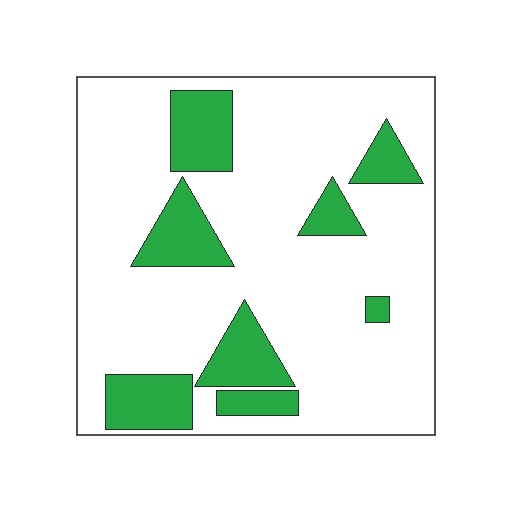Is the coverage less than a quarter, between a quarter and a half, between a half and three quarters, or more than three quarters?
Less than a quarter.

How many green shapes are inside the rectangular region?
8.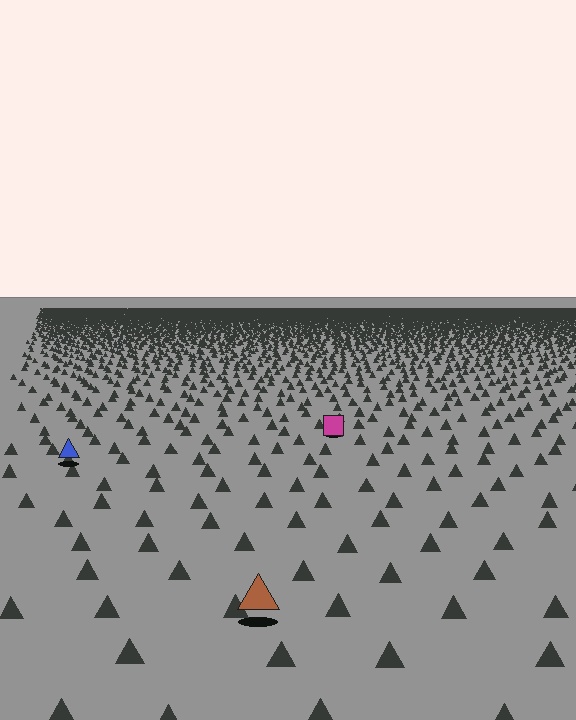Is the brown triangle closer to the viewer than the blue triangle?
Yes. The brown triangle is closer — you can tell from the texture gradient: the ground texture is coarser near it.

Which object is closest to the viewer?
The brown triangle is closest. The texture marks near it are larger and more spread out.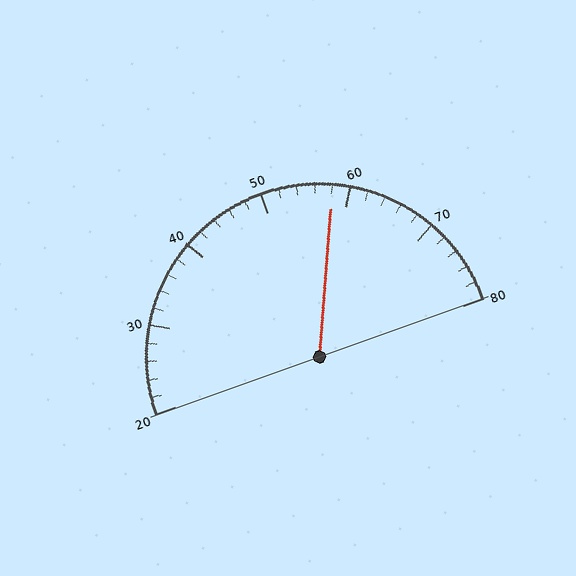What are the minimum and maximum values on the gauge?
The gauge ranges from 20 to 80.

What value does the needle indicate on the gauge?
The needle indicates approximately 58.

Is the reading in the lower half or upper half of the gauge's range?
The reading is in the upper half of the range (20 to 80).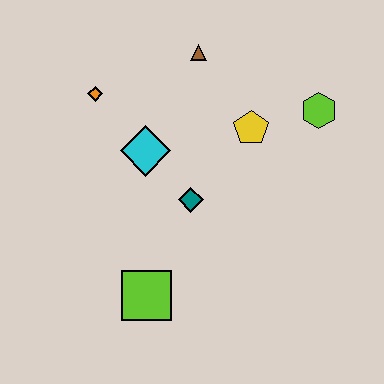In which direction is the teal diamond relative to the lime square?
The teal diamond is above the lime square.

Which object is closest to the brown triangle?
The yellow pentagon is closest to the brown triangle.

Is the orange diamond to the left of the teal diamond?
Yes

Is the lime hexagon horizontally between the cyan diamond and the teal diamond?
No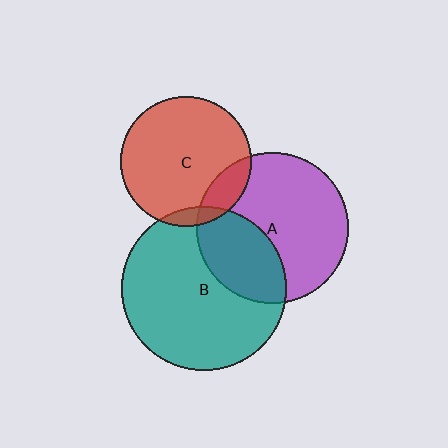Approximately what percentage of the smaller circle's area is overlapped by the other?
Approximately 15%.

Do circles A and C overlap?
Yes.